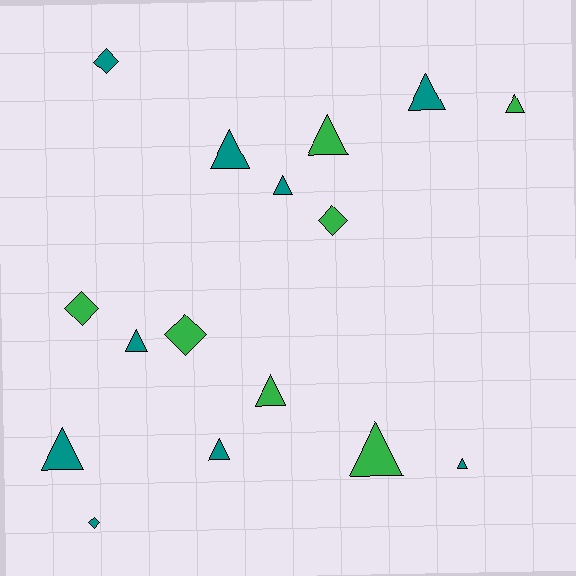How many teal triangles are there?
There are 7 teal triangles.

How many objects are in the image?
There are 16 objects.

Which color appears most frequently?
Teal, with 9 objects.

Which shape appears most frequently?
Triangle, with 11 objects.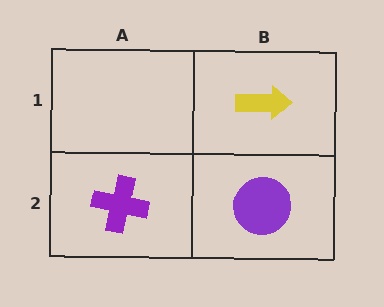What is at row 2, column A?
A purple cross.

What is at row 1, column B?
A yellow arrow.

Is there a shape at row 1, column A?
No, that cell is empty.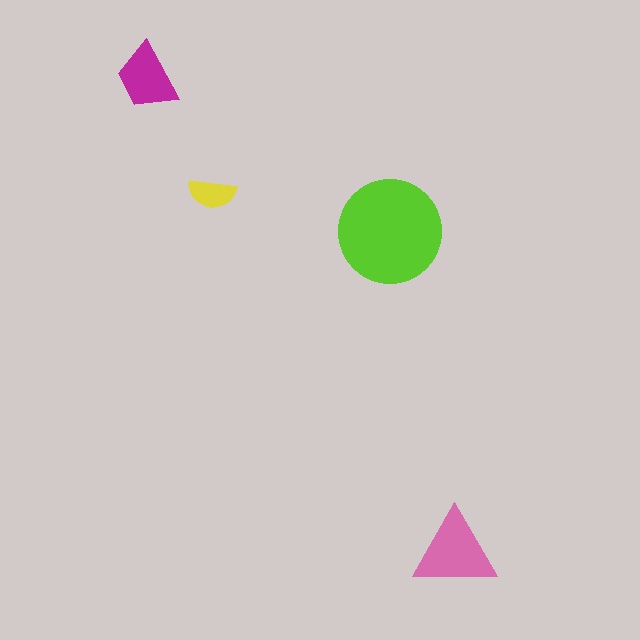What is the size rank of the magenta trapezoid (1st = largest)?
3rd.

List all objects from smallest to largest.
The yellow semicircle, the magenta trapezoid, the pink triangle, the lime circle.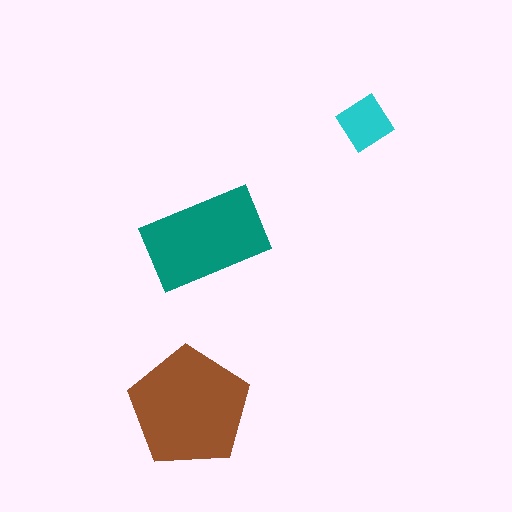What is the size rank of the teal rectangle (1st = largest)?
2nd.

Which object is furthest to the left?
The brown pentagon is leftmost.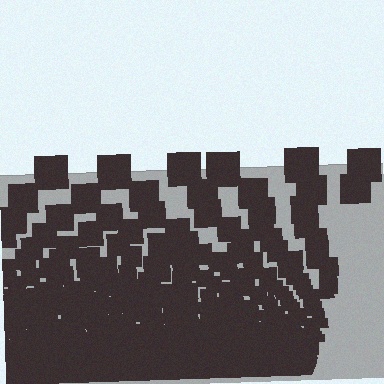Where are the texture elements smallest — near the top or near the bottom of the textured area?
Near the bottom.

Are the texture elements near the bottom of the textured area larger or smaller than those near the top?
Smaller. The gradient is inverted — elements near the bottom are smaller and denser.